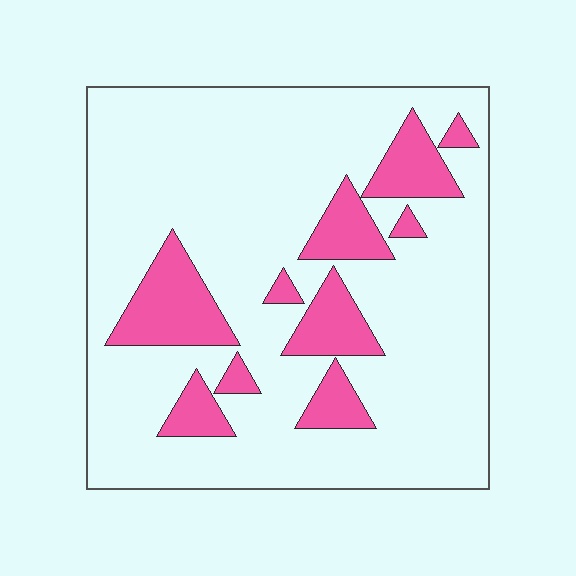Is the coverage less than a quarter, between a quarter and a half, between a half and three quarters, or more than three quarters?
Less than a quarter.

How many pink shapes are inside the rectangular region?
10.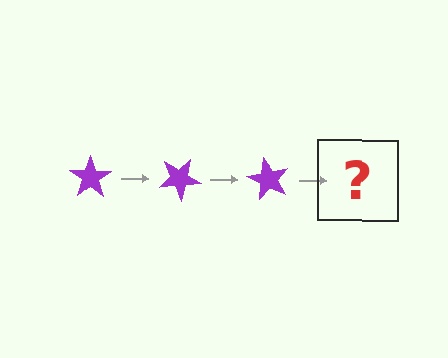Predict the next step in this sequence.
The next step is a purple star rotated 90 degrees.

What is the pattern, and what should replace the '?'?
The pattern is that the star rotates 30 degrees each step. The '?' should be a purple star rotated 90 degrees.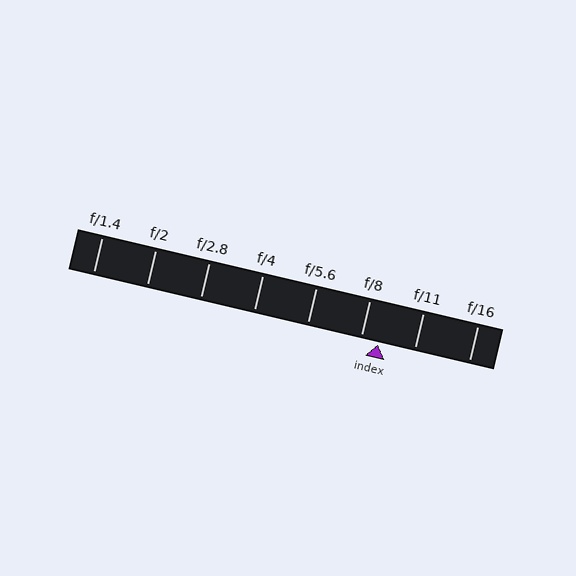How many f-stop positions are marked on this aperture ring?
There are 8 f-stop positions marked.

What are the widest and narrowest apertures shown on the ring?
The widest aperture shown is f/1.4 and the narrowest is f/16.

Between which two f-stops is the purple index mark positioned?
The index mark is between f/8 and f/11.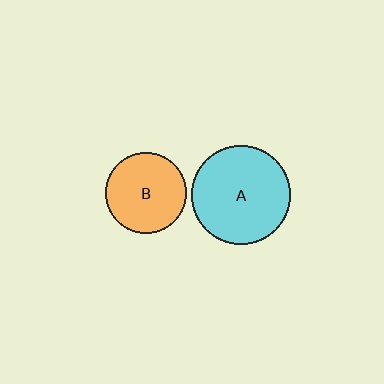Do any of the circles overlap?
No, none of the circles overlap.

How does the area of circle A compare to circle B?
Approximately 1.5 times.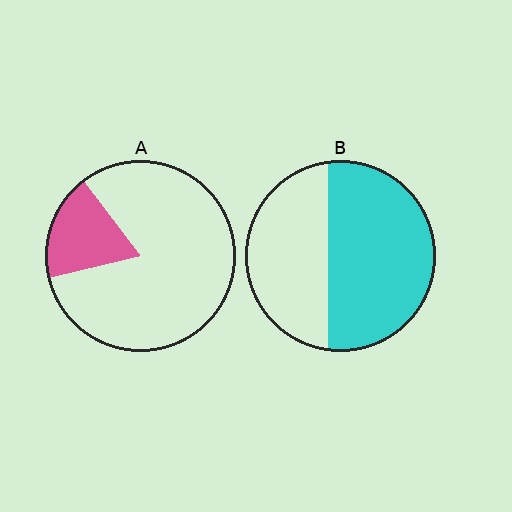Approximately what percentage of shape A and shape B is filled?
A is approximately 20% and B is approximately 60%.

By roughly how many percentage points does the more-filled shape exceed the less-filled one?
By roughly 40 percentage points (B over A).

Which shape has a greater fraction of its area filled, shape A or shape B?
Shape B.